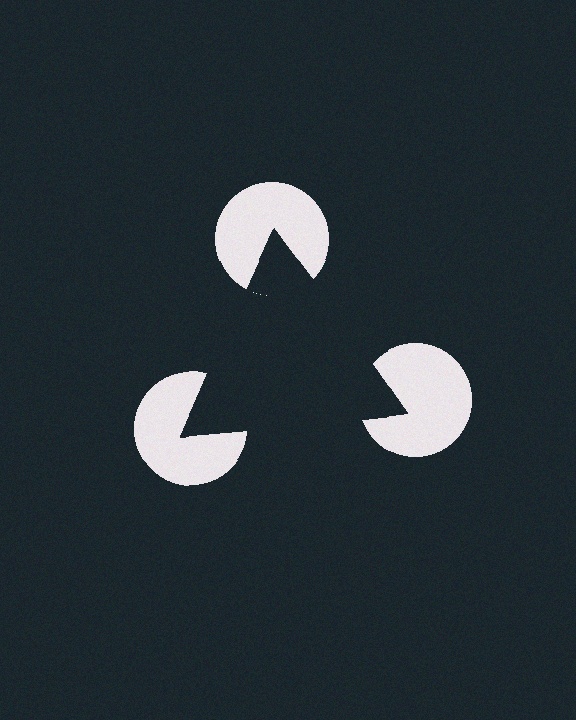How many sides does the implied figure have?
3 sides.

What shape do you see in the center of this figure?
An illusory triangle — its edges are inferred from the aligned wedge cuts in the pac-man discs, not physically drawn.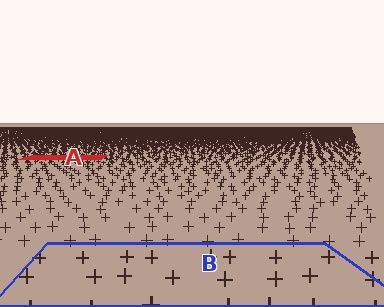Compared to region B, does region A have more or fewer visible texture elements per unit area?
Region A has more texture elements per unit area — they are packed more densely because it is farther away.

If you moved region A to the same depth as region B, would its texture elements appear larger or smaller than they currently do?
They would appear larger. At a closer depth, the same texture elements are projected at a bigger on-screen size.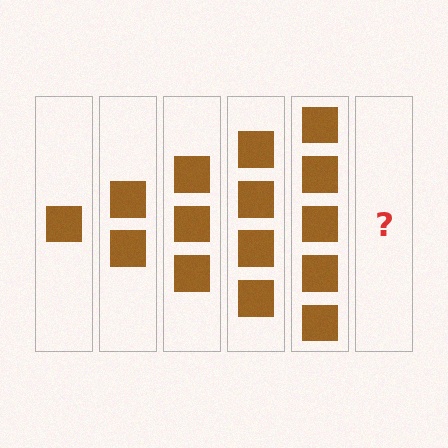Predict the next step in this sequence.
The next step is 6 squares.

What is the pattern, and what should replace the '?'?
The pattern is that each step adds one more square. The '?' should be 6 squares.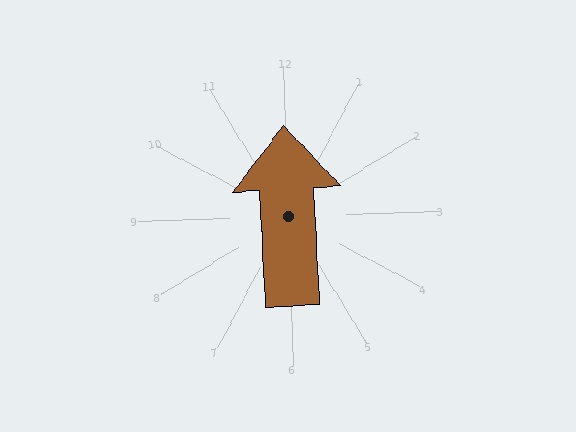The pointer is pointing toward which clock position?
Roughly 12 o'clock.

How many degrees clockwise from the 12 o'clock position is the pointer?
Approximately 359 degrees.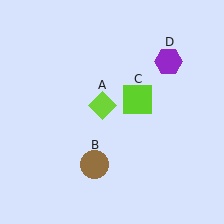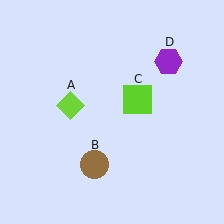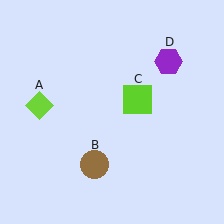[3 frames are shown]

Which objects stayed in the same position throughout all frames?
Brown circle (object B) and lime square (object C) and purple hexagon (object D) remained stationary.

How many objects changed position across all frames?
1 object changed position: lime diamond (object A).